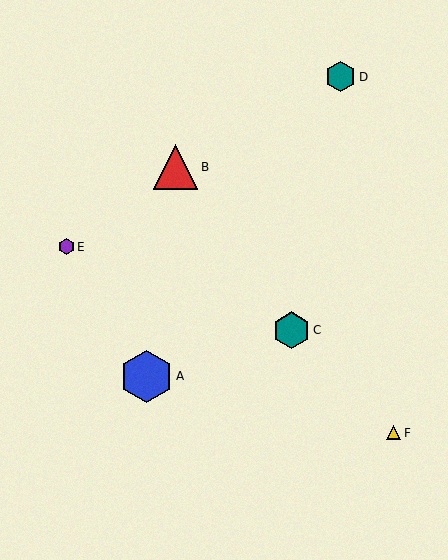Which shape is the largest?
The blue hexagon (labeled A) is the largest.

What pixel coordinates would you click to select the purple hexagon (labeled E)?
Click at (66, 247) to select the purple hexagon E.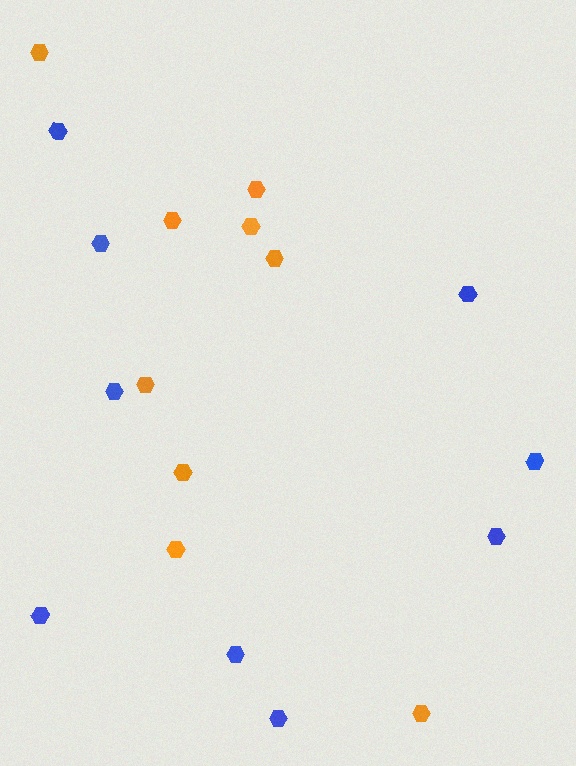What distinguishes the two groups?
There are 2 groups: one group of orange hexagons (9) and one group of blue hexagons (9).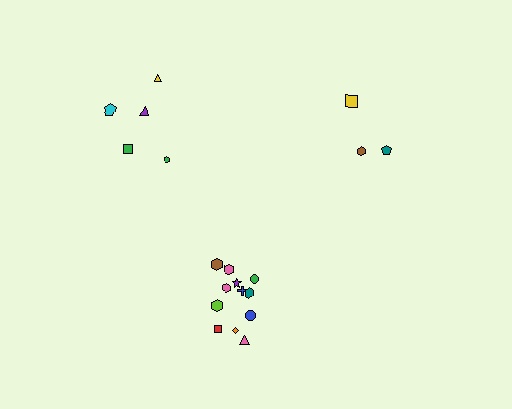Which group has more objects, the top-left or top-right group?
The top-left group.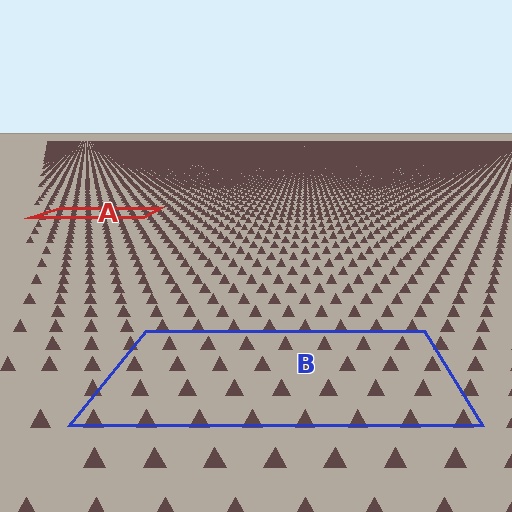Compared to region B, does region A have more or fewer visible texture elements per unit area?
Region A has more texture elements per unit area — they are packed more densely because it is farther away.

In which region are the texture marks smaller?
The texture marks are smaller in region A, because it is farther away.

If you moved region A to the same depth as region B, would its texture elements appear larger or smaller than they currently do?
They would appear larger. At a closer depth, the same texture elements are projected at a bigger on-screen size.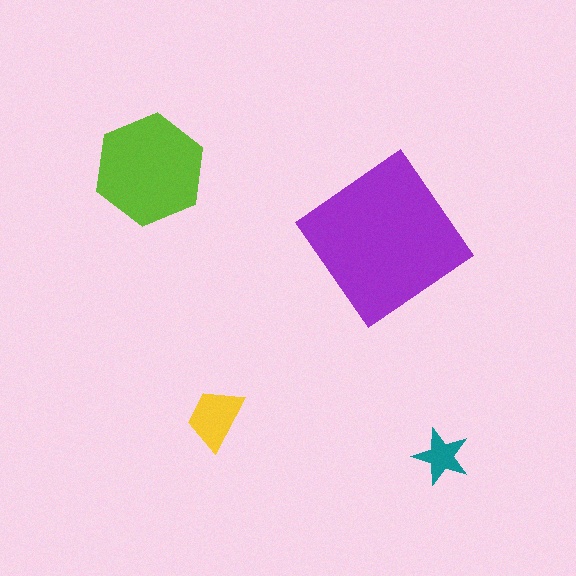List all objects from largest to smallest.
The purple diamond, the lime hexagon, the yellow trapezoid, the teal star.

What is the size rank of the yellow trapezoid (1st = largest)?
3rd.